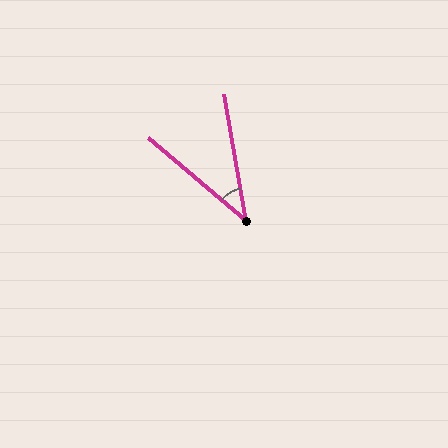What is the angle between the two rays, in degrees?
Approximately 40 degrees.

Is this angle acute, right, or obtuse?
It is acute.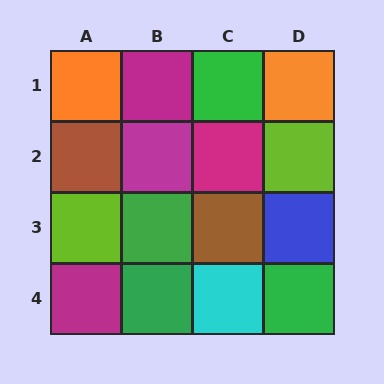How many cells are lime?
2 cells are lime.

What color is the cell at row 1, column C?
Green.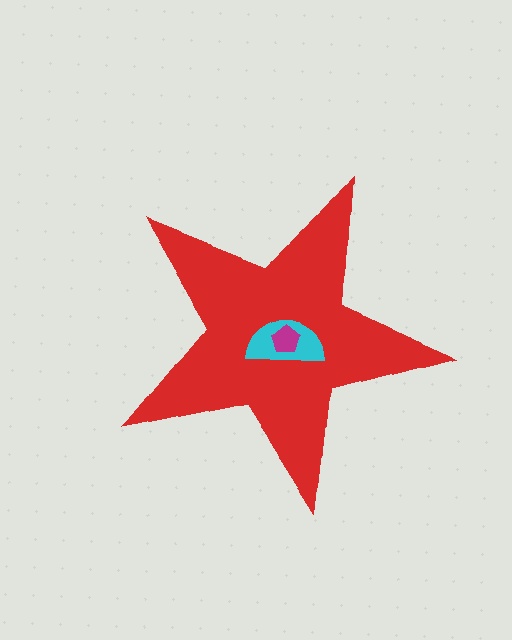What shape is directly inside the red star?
The cyan semicircle.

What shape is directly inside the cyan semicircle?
The magenta pentagon.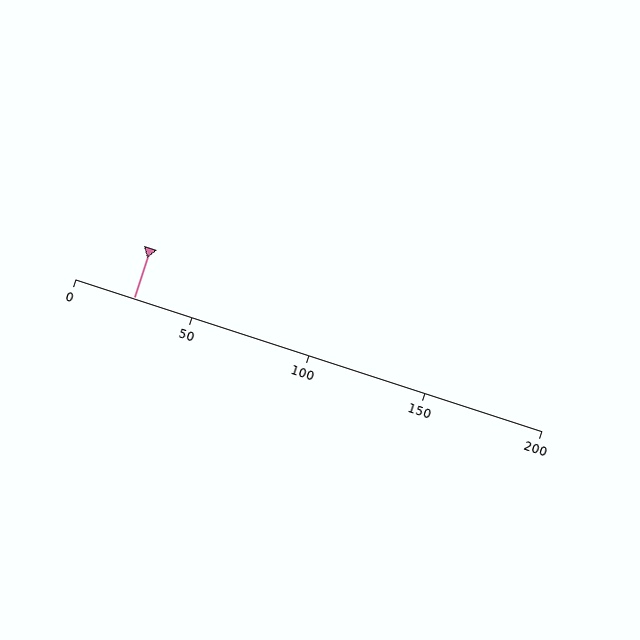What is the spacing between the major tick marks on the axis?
The major ticks are spaced 50 apart.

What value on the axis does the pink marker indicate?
The marker indicates approximately 25.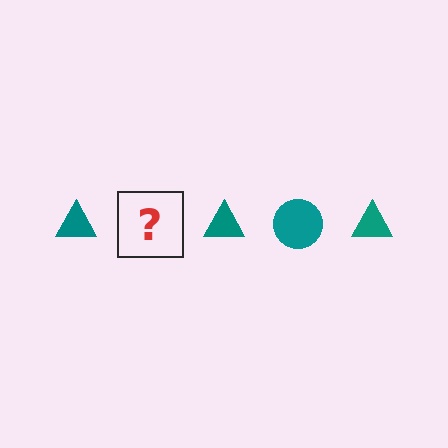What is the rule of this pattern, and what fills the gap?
The rule is that the pattern cycles through triangle, circle shapes in teal. The gap should be filled with a teal circle.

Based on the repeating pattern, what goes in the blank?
The blank should be a teal circle.